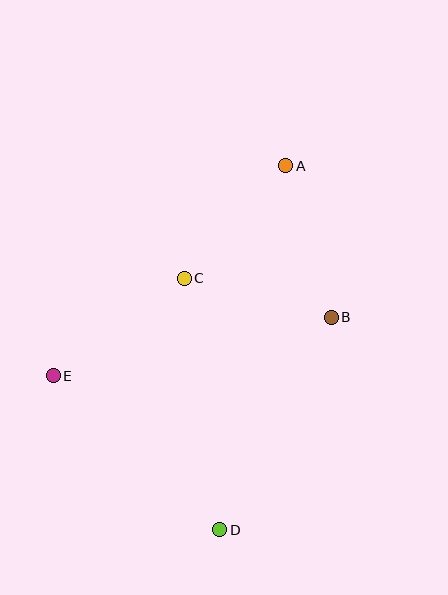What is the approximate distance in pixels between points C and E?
The distance between C and E is approximately 163 pixels.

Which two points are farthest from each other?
Points A and D are farthest from each other.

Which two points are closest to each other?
Points A and C are closest to each other.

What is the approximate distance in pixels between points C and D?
The distance between C and D is approximately 254 pixels.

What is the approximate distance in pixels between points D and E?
The distance between D and E is approximately 227 pixels.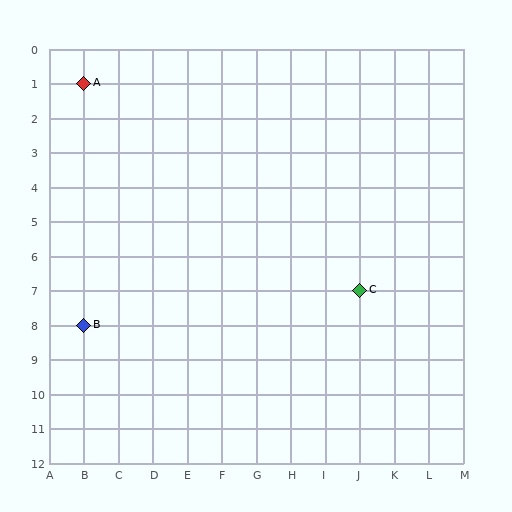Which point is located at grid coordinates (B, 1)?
Point A is at (B, 1).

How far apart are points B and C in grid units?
Points B and C are 8 columns and 1 row apart (about 8.1 grid units diagonally).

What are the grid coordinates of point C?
Point C is at grid coordinates (J, 7).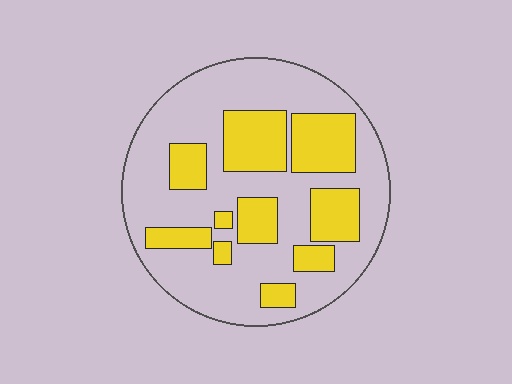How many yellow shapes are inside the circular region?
10.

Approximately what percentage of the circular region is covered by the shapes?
Approximately 30%.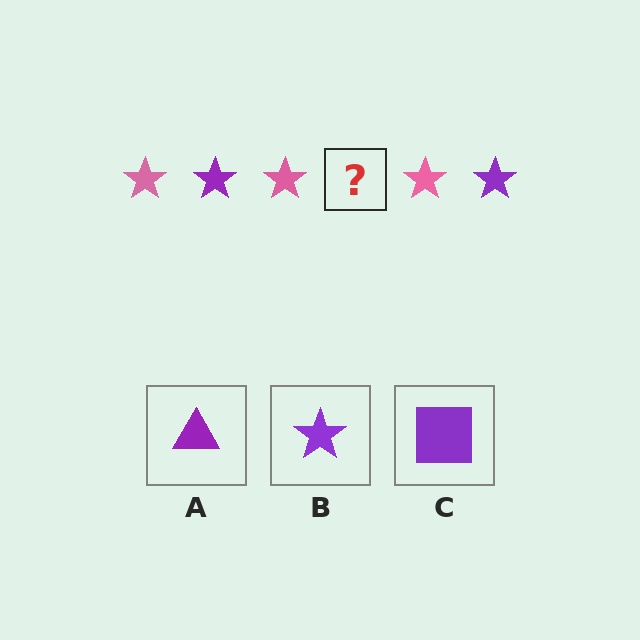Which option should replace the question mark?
Option B.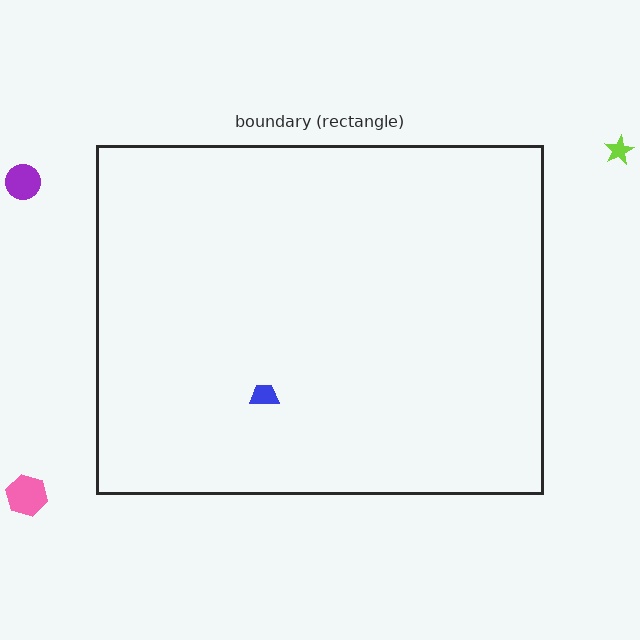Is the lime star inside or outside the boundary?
Outside.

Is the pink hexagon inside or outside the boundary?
Outside.